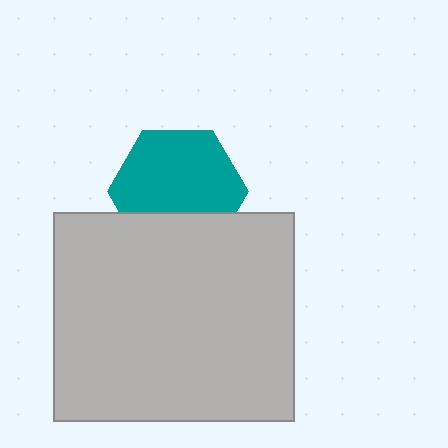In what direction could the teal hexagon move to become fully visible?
The teal hexagon could move up. That would shift it out from behind the light gray rectangle entirely.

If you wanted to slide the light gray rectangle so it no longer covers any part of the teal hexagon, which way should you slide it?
Slide it down — that is the most direct way to separate the two shapes.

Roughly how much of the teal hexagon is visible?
Most of it is visible (roughly 70%).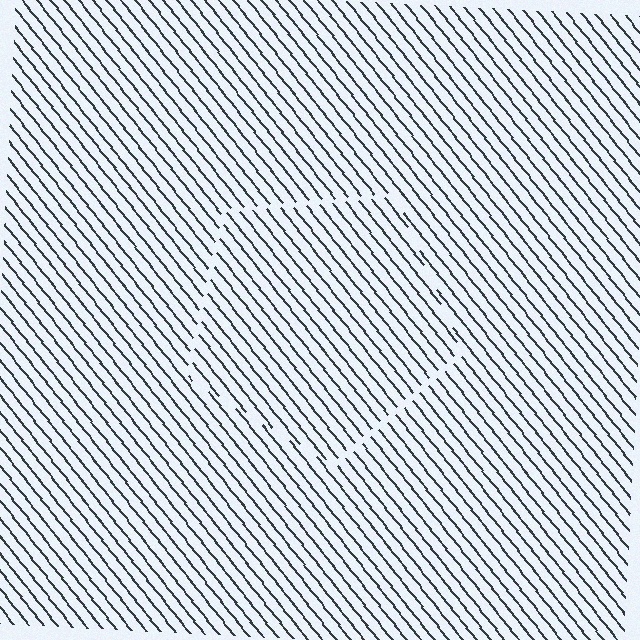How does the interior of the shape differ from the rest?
The interior of the shape contains the same grating, shifted by half a period — the contour is defined by the phase discontinuity where line-ends from the inner and outer gratings abut.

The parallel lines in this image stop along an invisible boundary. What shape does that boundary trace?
An illusory pentagon. The interior of the shape contains the same grating, shifted by half a period — the contour is defined by the phase discontinuity where line-ends from the inner and outer gratings abut.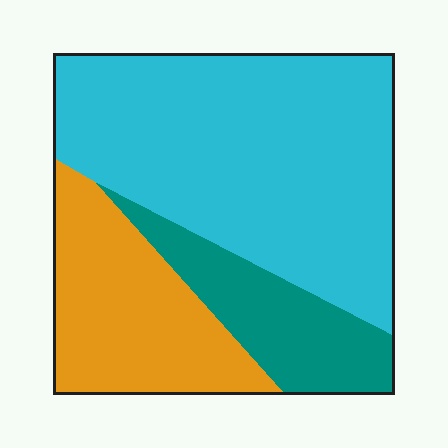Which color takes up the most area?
Cyan, at roughly 55%.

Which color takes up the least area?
Teal, at roughly 15%.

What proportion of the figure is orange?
Orange takes up about one quarter (1/4) of the figure.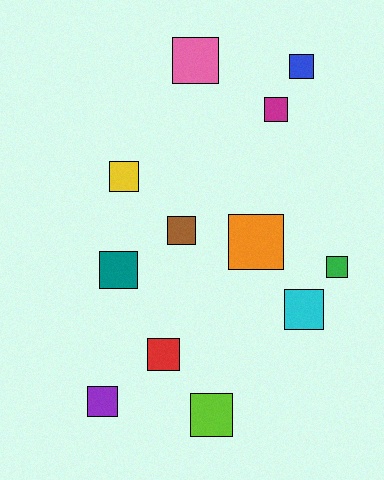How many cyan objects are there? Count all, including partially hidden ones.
There is 1 cyan object.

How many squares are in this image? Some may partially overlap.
There are 12 squares.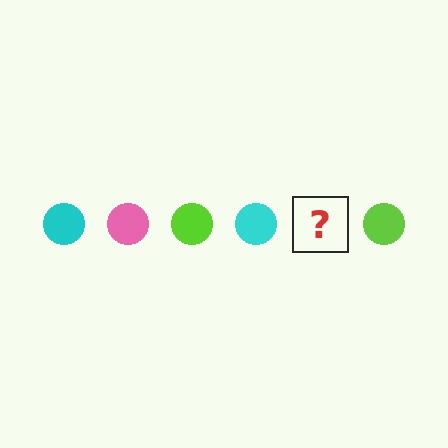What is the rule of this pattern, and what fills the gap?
The rule is that the pattern cycles through cyan, pink, lime circles. The gap should be filled with a pink circle.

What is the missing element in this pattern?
The missing element is a pink circle.